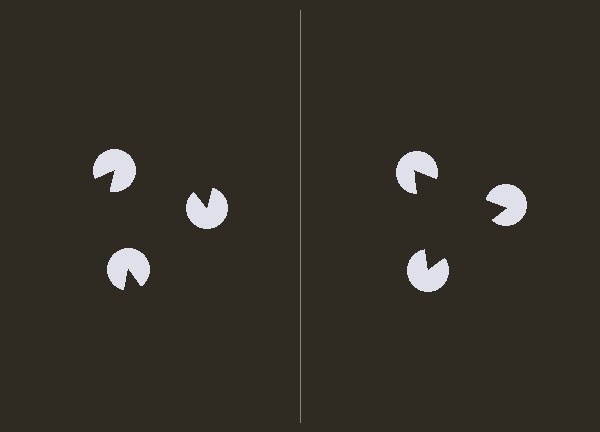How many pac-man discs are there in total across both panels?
6 — 3 on each side.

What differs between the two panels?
The pac-man discs are positioned identically on both sides; only the wedge orientations differ. On the right they align to a triangle; on the left they are misaligned.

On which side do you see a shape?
An illusory triangle appears on the right side. On the left side the wedge cuts are rotated, so no coherent shape forms.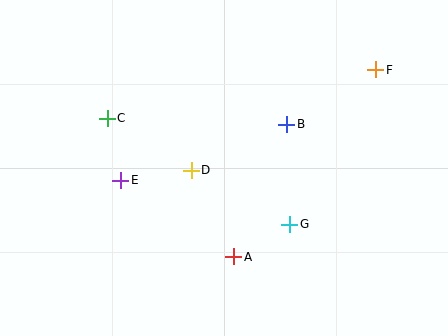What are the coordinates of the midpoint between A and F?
The midpoint between A and F is at (305, 163).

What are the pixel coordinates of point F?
Point F is at (376, 70).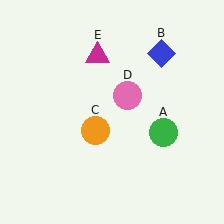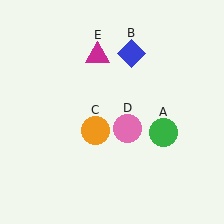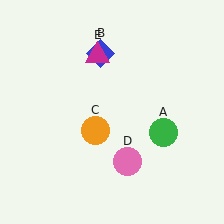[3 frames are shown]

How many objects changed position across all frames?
2 objects changed position: blue diamond (object B), pink circle (object D).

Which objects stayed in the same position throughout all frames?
Green circle (object A) and orange circle (object C) and magenta triangle (object E) remained stationary.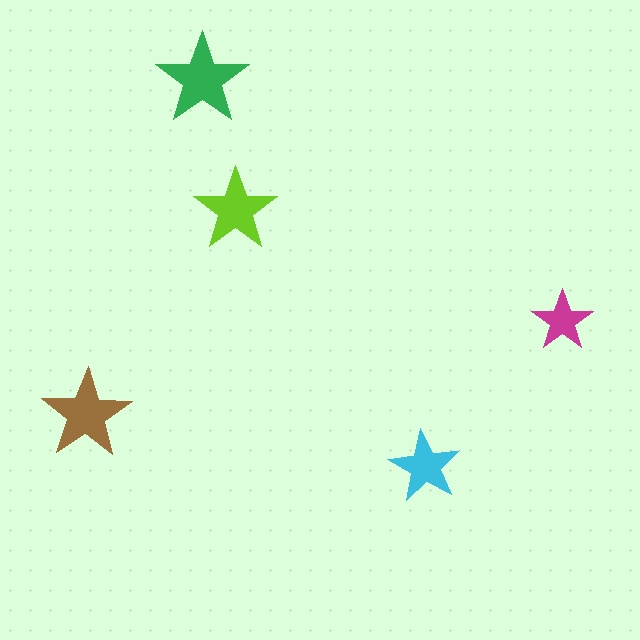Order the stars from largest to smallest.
the green one, the brown one, the lime one, the cyan one, the magenta one.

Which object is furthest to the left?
The brown star is leftmost.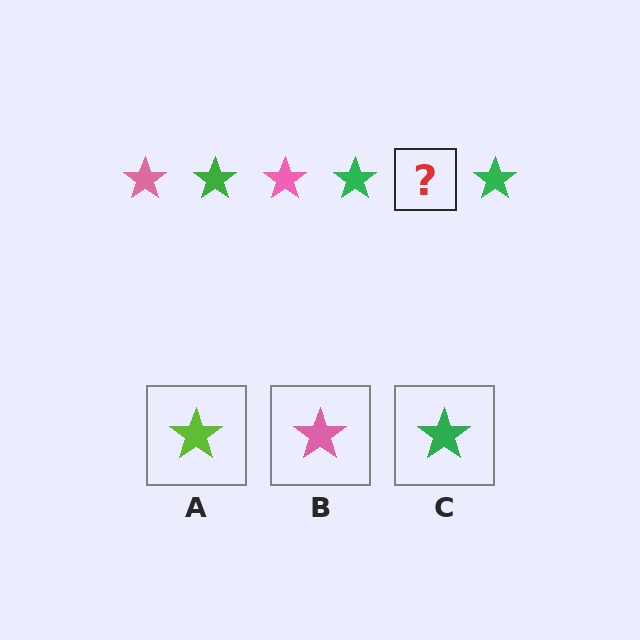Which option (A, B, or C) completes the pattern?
B.